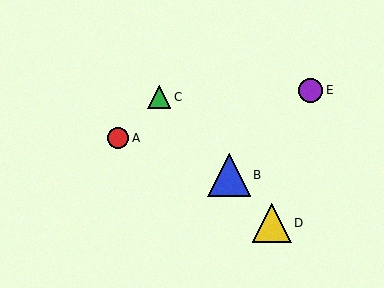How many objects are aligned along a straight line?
3 objects (B, C, D) are aligned along a straight line.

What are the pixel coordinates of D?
Object D is at (272, 223).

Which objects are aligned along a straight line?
Objects B, C, D are aligned along a straight line.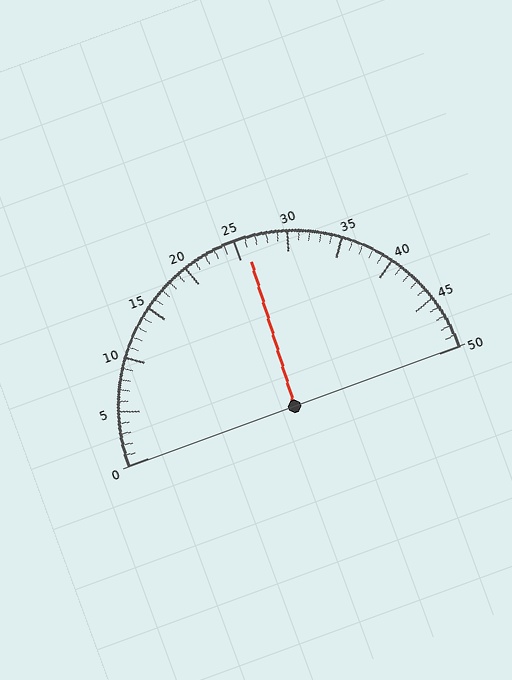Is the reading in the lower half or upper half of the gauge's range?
The reading is in the upper half of the range (0 to 50).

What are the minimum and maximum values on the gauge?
The gauge ranges from 0 to 50.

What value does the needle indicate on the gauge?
The needle indicates approximately 26.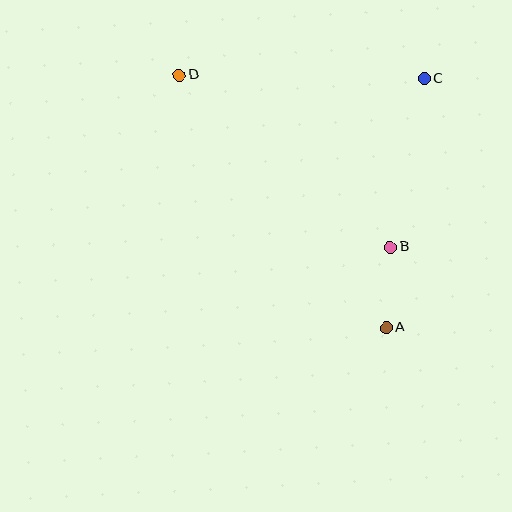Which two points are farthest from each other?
Points A and D are farthest from each other.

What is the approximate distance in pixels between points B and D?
The distance between B and D is approximately 272 pixels.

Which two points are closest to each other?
Points A and B are closest to each other.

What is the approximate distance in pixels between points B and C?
The distance between B and C is approximately 172 pixels.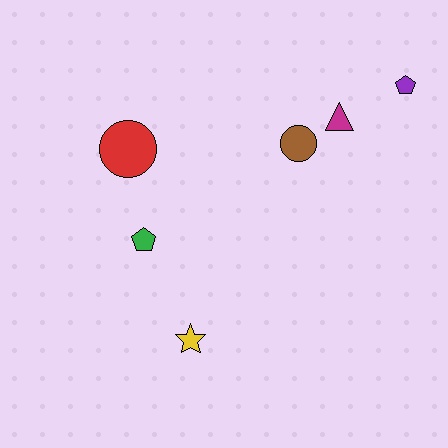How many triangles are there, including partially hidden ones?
There is 1 triangle.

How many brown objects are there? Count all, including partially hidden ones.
There is 1 brown object.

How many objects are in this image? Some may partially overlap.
There are 6 objects.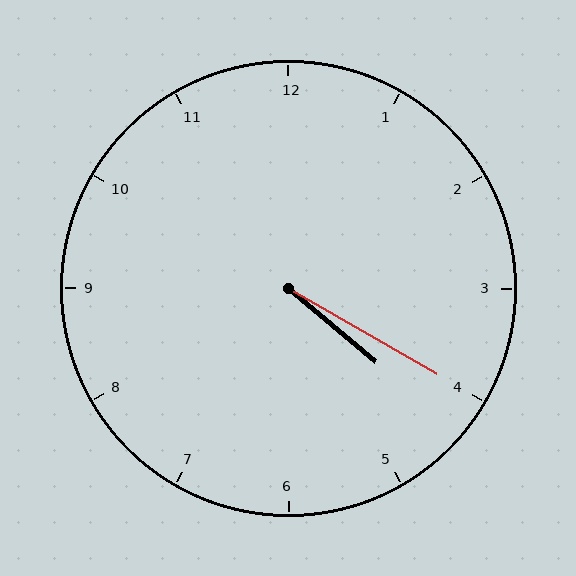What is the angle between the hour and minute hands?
Approximately 10 degrees.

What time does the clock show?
4:20.